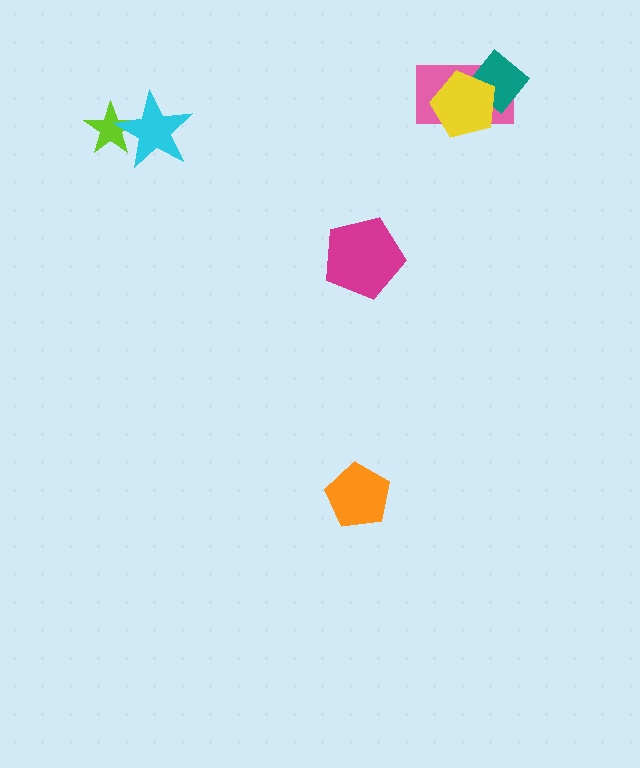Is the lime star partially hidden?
Yes, it is partially covered by another shape.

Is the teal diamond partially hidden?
Yes, it is partially covered by another shape.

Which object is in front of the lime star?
The cyan star is in front of the lime star.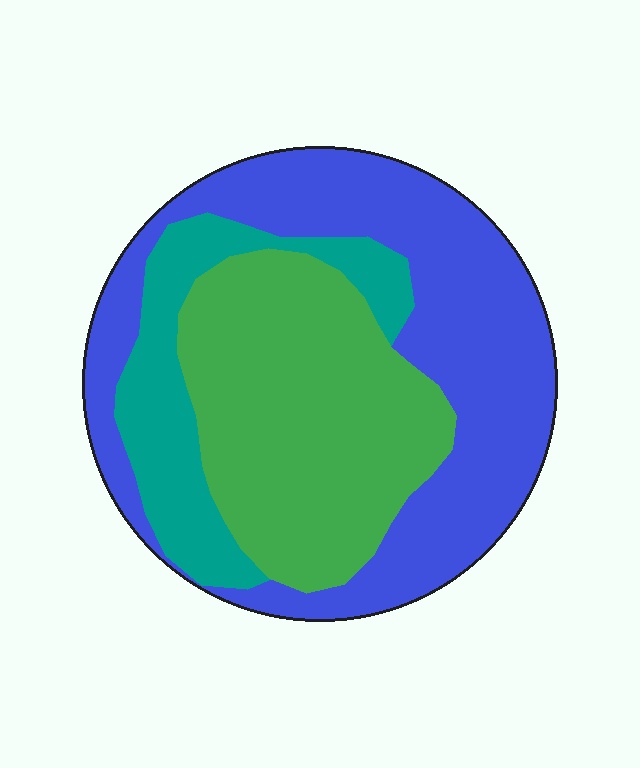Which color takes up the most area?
Blue, at roughly 45%.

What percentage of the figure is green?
Green covers around 35% of the figure.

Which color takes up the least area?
Teal, at roughly 20%.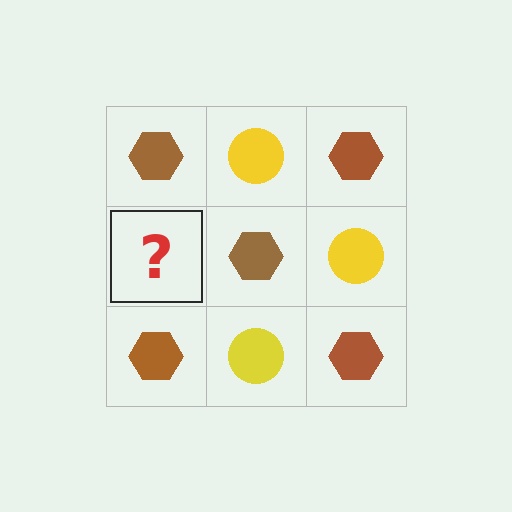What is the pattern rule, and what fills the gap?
The rule is that it alternates brown hexagon and yellow circle in a checkerboard pattern. The gap should be filled with a yellow circle.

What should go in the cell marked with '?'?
The missing cell should contain a yellow circle.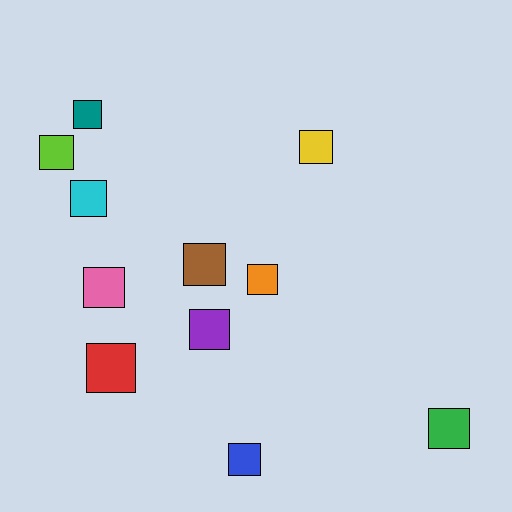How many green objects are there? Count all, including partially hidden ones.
There is 1 green object.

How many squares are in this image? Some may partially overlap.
There are 11 squares.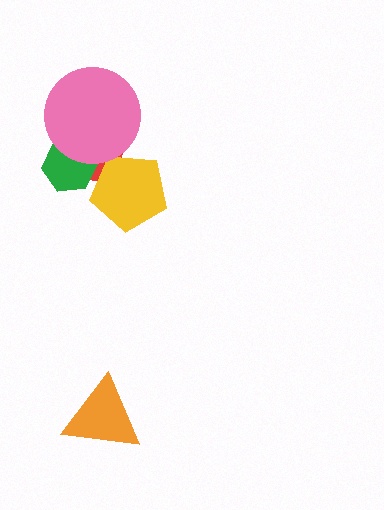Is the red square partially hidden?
Yes, it is partially covered by another shape.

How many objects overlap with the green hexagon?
2 objects overlap with the green hexagon.